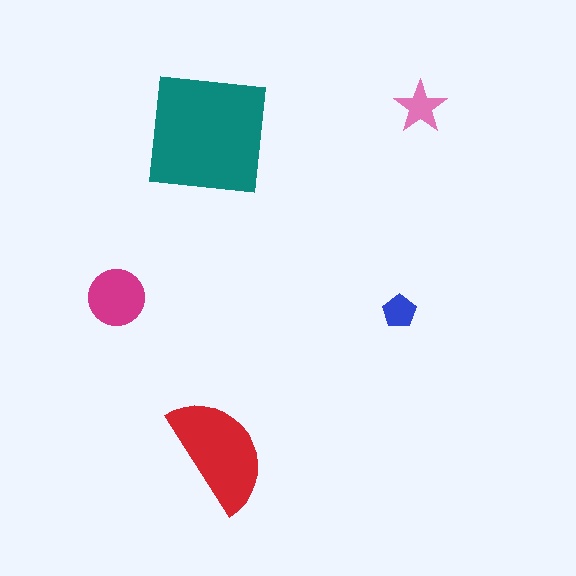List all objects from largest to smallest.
The teal square, the red semicircle, the magenta circle, the pink star, the blue pentagon.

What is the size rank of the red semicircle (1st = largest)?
2nd.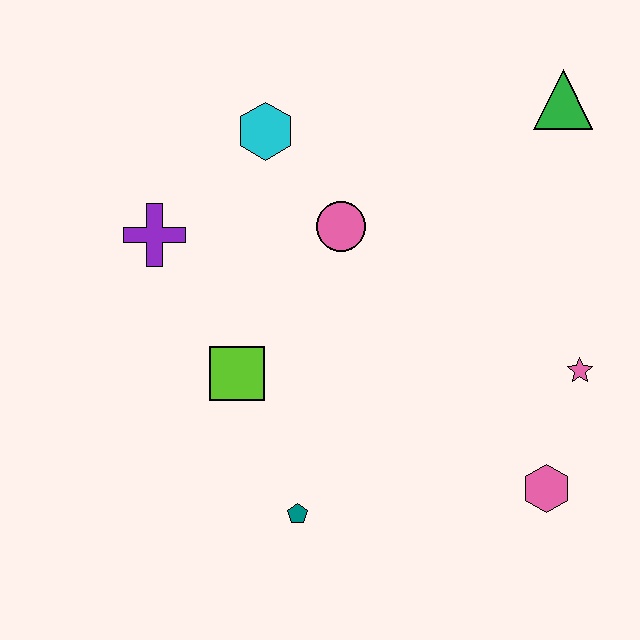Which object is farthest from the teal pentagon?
The green triangle is farthest from the teal pentagon.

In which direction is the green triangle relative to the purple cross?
The green triangle is to the right of the purple cross.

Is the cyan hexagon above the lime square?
Yes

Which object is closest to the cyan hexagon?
The pink circle is closest to the cyan hexagon.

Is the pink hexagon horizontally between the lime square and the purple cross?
No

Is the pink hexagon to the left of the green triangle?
Yes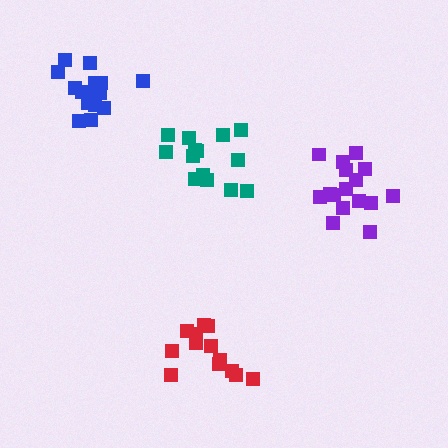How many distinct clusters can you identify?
There are 4 distinct clusters.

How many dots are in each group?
Group 1: 16 dots, Group 2: 13 dots, Group 3: 14 dots, Group 4: 16 dots (59 total).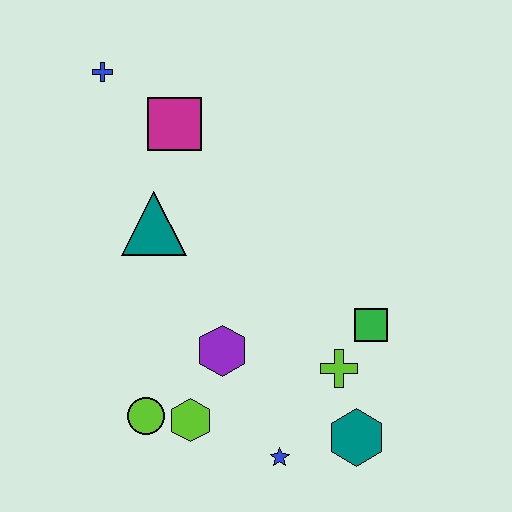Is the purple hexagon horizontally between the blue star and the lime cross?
No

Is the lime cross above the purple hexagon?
No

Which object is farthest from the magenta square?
The teal hexagon is farthest from the magenta square.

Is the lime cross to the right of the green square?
No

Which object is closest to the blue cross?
The magenta square is closest to the blue cross.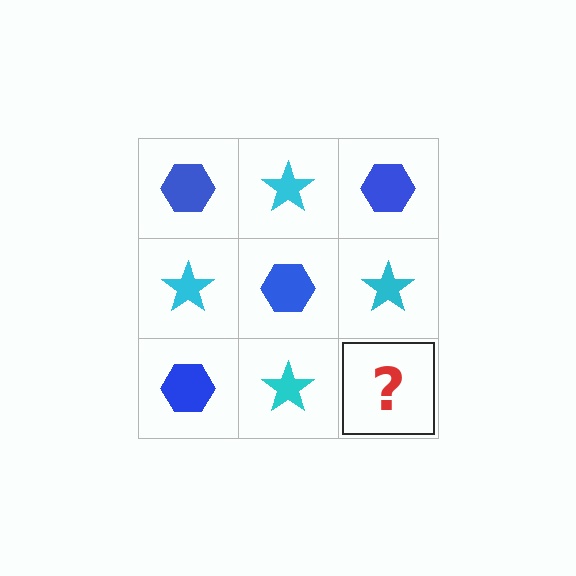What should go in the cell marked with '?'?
The missing cell should contain a blue hexagon.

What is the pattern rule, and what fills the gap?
The rule is that it alternates blue hexagon and cyan star in a checkerboard pattern. The gap should be filled with a blue hexagon.